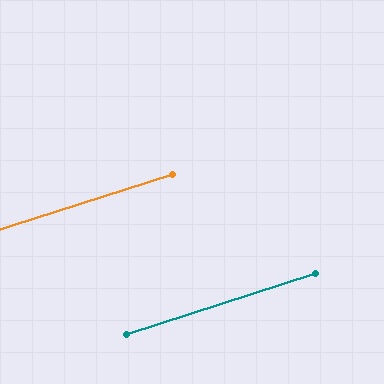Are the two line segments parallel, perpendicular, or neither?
Parallel — their directions differ by only 0.2°.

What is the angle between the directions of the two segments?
Approximately 0 degrees.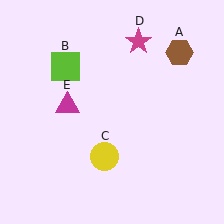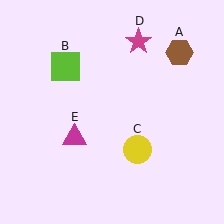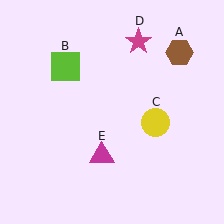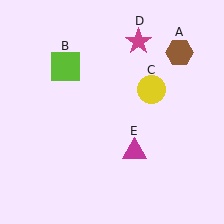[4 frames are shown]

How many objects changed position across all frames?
2 objects changed position: yellow circle (object C), magenta triangle (object E).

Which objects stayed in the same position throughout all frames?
Brown hexagon (object A) and lime square (object B) and magenta star (object D) remained stationary.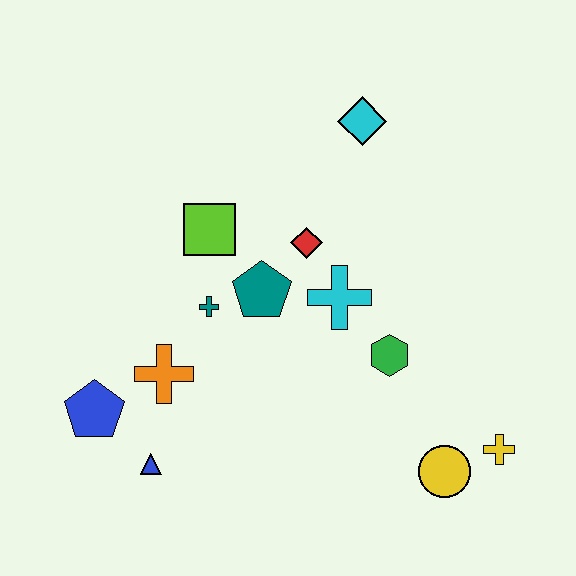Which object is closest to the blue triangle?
The blue pentagon is closest to the blue triangle.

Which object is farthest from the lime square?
The yellow cross is farthest from the lime square.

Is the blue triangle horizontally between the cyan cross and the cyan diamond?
No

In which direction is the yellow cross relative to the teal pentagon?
The yellow cross is to the right of the teal pentagon.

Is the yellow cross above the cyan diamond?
No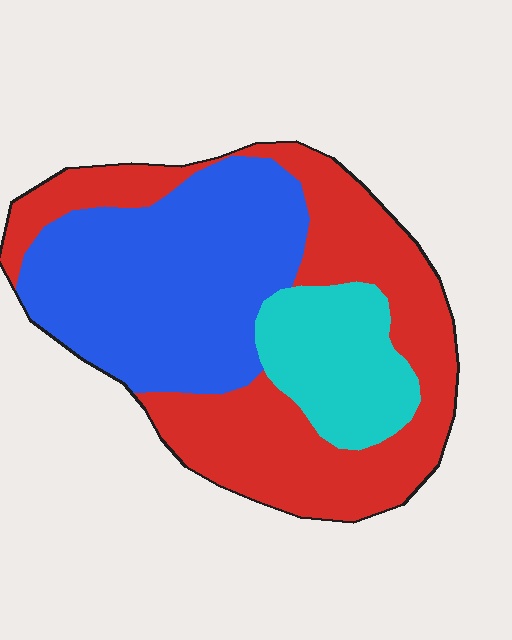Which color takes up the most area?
Red, at roughly 45%.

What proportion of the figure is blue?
Blue covers roughly 40% of the figure.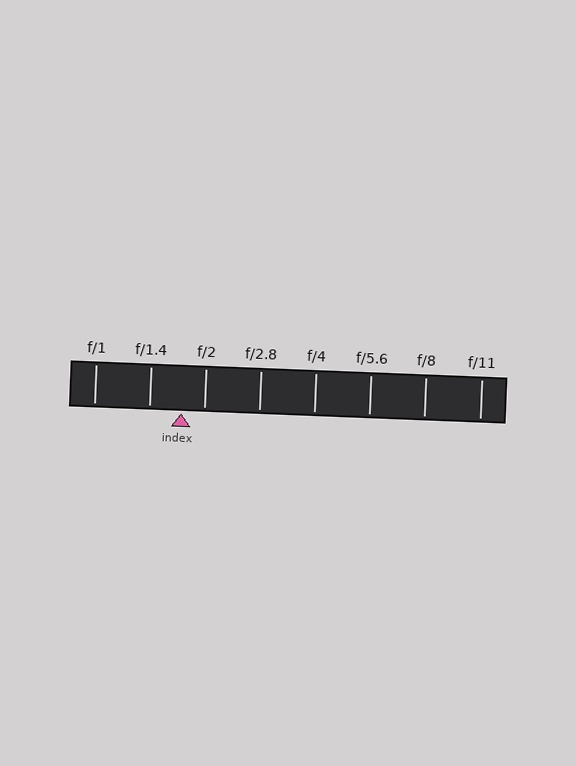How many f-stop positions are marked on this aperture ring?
There are 8 f-stop positions marked.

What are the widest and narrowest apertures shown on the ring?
The widest aperture shown is f/1 and the narrowest is f/11.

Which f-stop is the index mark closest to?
The index mark is closest to f/2.